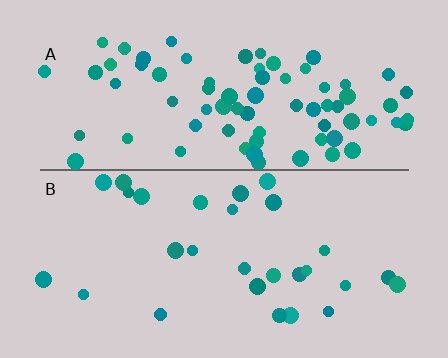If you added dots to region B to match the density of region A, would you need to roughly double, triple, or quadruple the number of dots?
Approximately triple.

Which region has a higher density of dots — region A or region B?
A (the top).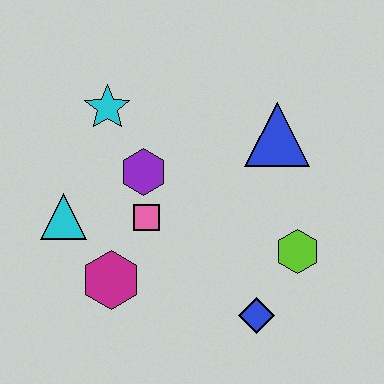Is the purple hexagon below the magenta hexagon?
No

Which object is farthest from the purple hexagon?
The blue diamond is farthest from the purple hexagon.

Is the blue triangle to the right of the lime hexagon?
No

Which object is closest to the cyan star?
The purple hexagon is closest to the cyan star.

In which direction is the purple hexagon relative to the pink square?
The purple hexagon is above the pink square.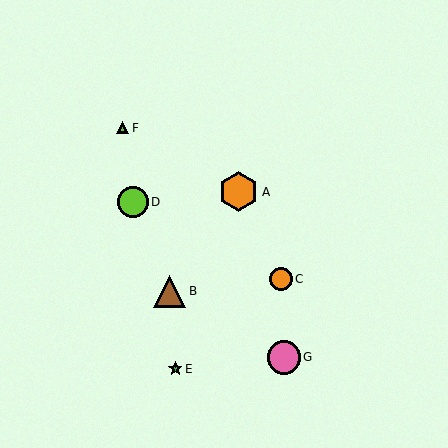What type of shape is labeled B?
Shape B is a brown triangle.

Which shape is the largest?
The orange hexagon (labeled A) is the largest.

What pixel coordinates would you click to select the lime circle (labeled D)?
Click at (133, 202) to select the lime circle D.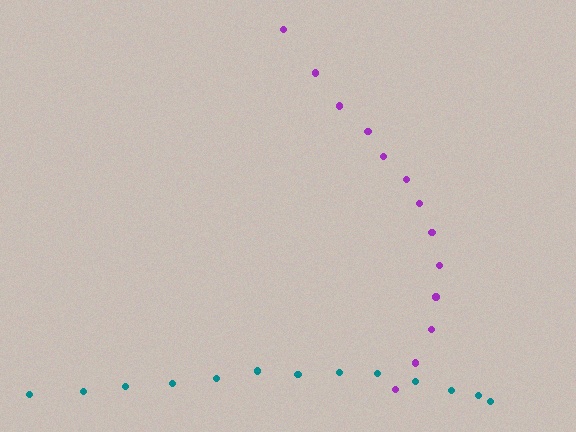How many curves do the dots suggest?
There are 2 distinct paths.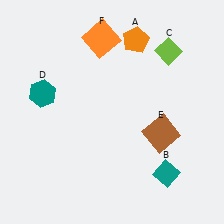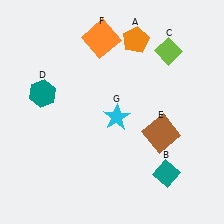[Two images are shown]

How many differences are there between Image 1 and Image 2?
There is 1 difference between the two images.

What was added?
A cyan star (G) was added in Image 2.